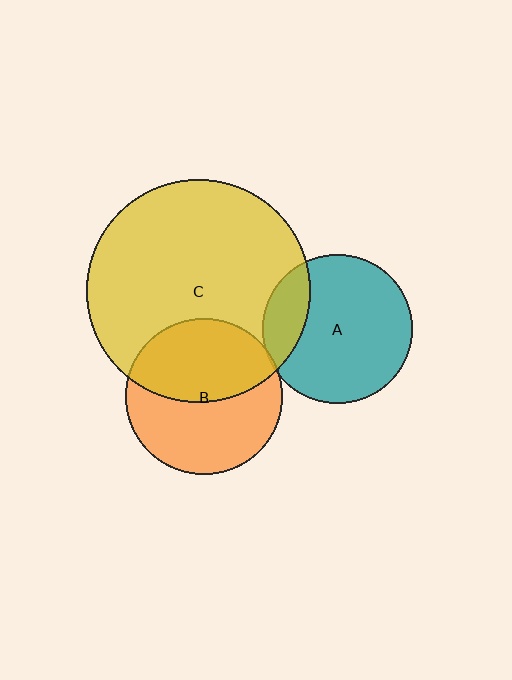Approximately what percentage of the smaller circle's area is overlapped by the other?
Approximately 5%.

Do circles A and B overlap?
Yes.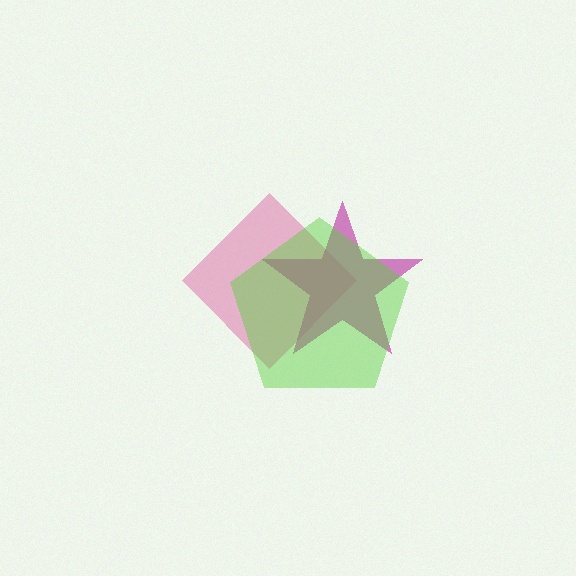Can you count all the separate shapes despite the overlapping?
Yes, there are 3 separate shapes.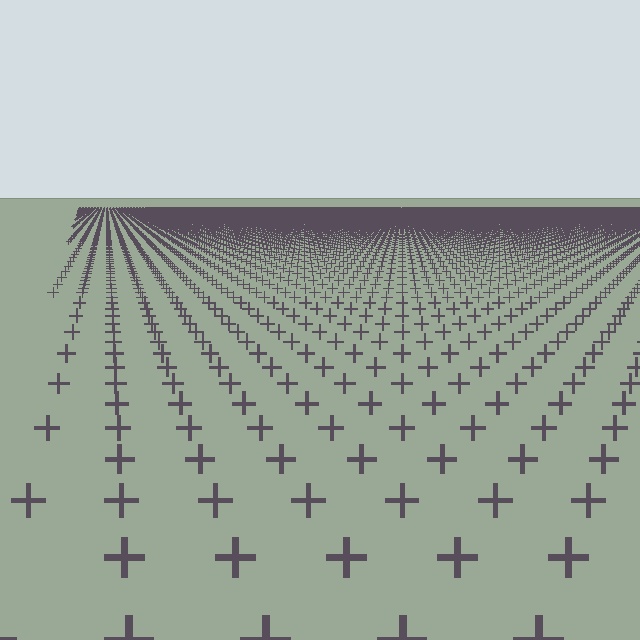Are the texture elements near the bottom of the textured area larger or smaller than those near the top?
Larger. Near the bottom, elements are closer to the viewer and appear at a bigger on-screen size.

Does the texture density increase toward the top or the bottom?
Density increases toward the top.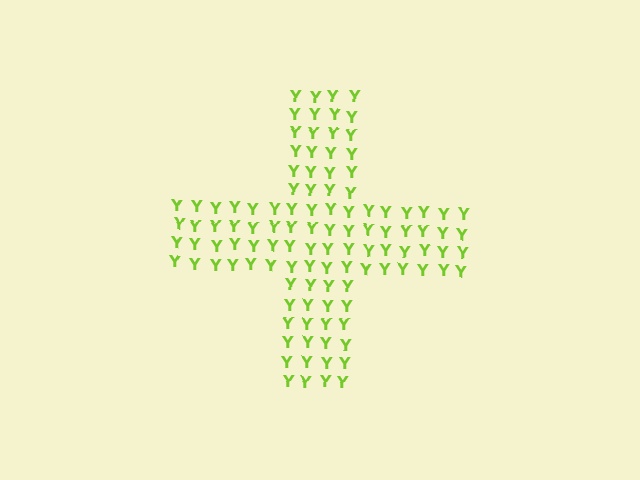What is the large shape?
The large shape is a cross.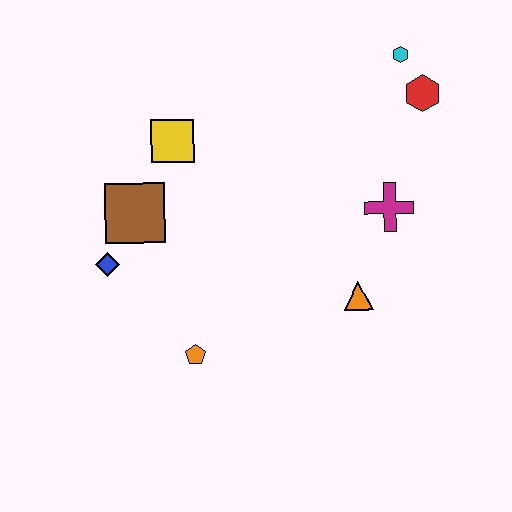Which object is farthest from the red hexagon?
The blue diamond is farthest from the red hexagon.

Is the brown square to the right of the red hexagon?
No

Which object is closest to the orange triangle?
The magenta cross is closest to the orange triangle.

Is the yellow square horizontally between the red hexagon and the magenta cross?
No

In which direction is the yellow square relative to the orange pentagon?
The yellow square is above the orange pentagon.